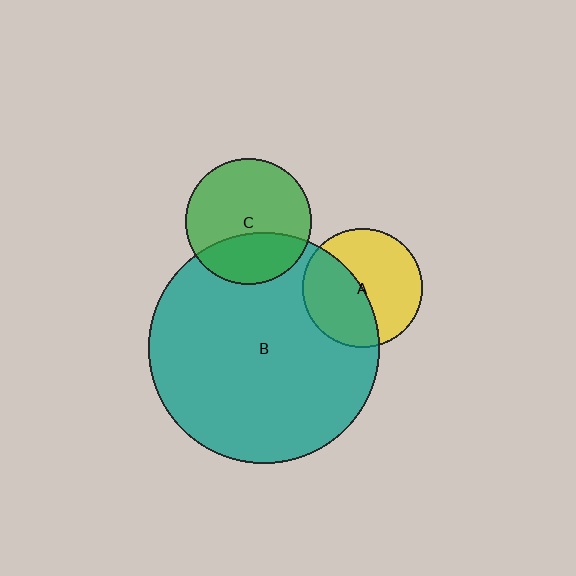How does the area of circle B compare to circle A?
Approximately 3.8 times.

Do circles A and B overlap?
Yes.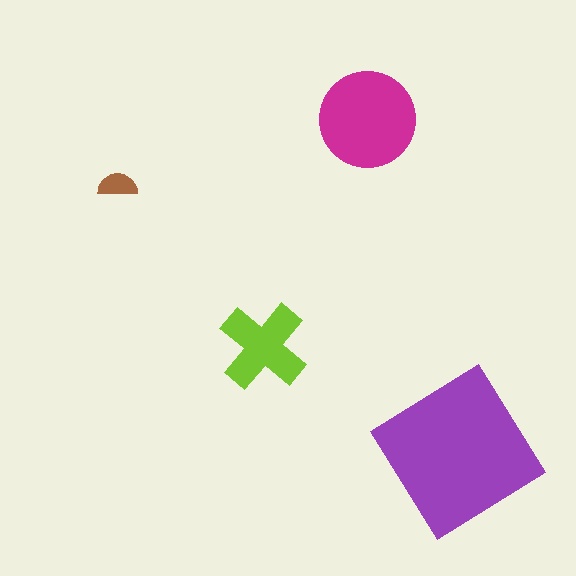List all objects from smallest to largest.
The brown semicircle, the lime cross, the magenta circle, the purple diamond.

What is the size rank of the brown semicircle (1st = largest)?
4th.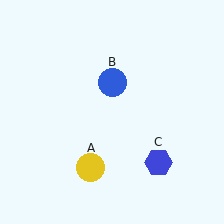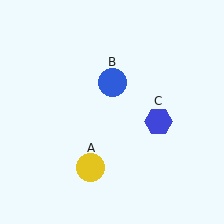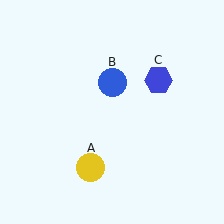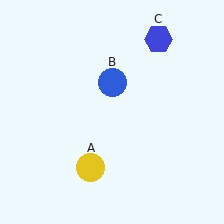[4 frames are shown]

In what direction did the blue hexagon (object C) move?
The blue hexagon (object C) moved up.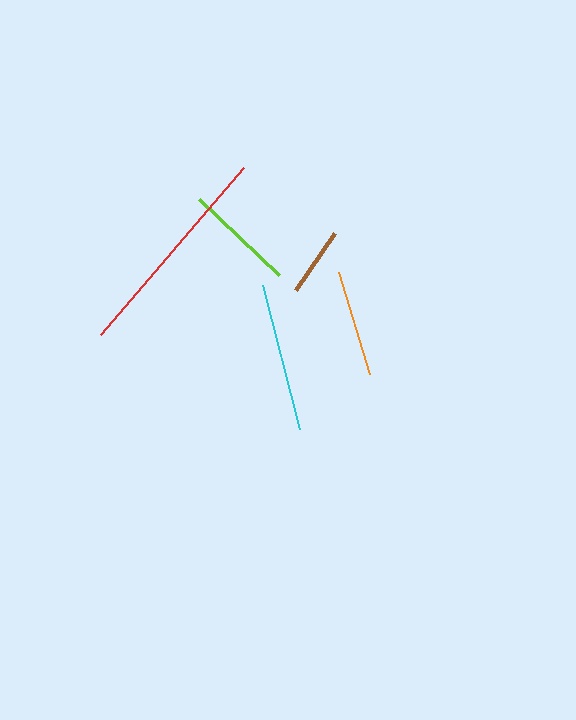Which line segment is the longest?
The red line is the longest at approximately 220 pixels.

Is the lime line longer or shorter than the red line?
The red line is longer than the lime line.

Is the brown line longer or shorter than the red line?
The red line is longer than the brown line.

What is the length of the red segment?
The red segment is approximately 220 pixels long.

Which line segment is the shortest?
The brown line is the shortest at approximately 69 pixels.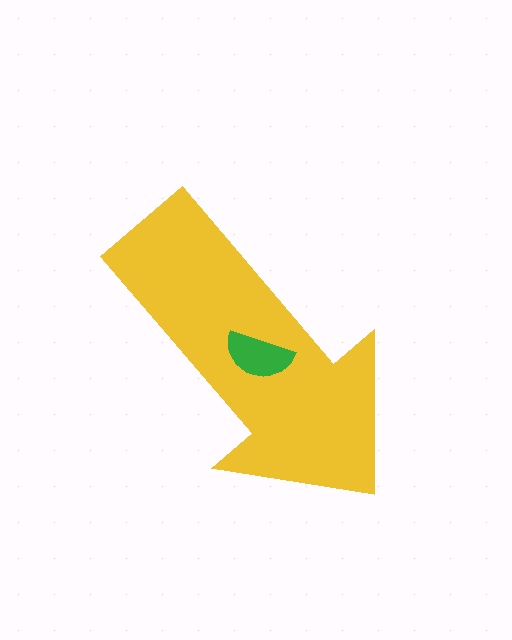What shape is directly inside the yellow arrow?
The green semicircle.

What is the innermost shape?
The green semicircle.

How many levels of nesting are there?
2.